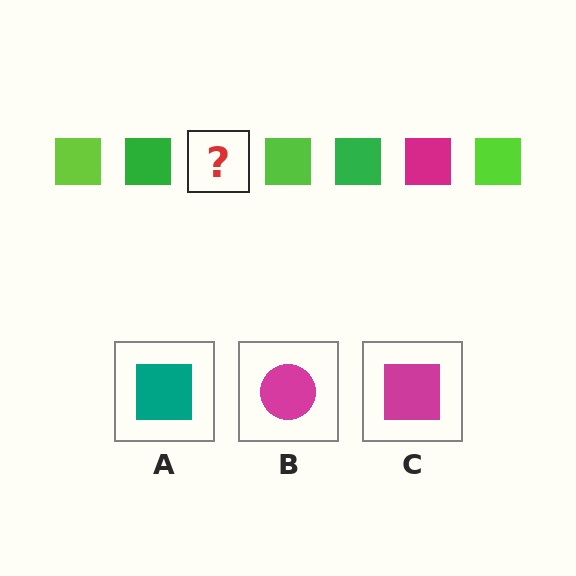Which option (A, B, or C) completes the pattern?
C.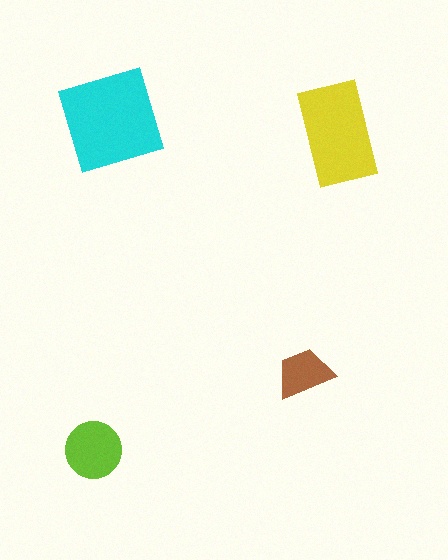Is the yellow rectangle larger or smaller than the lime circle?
Larger.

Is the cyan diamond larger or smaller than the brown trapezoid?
Larger.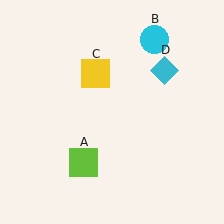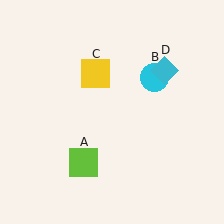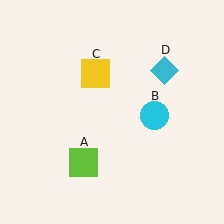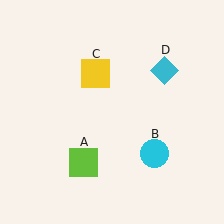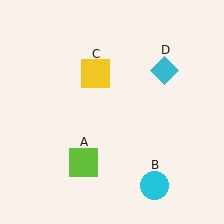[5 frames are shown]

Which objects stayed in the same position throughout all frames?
Lime square (object A) and yellow square (object C) and cyan diamond (object D) remained stationary.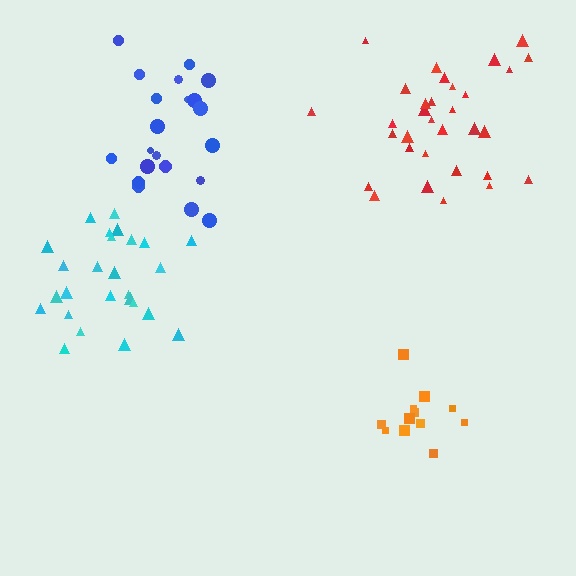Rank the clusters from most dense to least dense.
orange, cyan, blue, red.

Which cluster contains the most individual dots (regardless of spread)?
Red (32).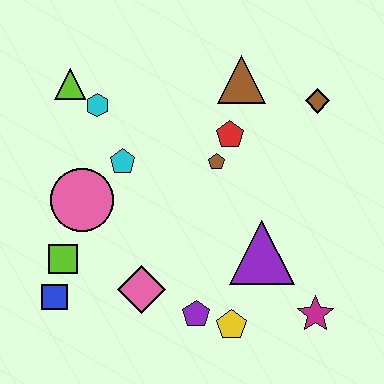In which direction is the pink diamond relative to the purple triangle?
The pink diamond is to the left of the purple triangle.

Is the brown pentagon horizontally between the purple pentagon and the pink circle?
No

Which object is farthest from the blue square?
The brown diamond is farthest from the blue square.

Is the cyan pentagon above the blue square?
Yes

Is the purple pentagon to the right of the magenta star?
No